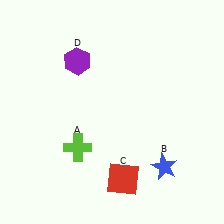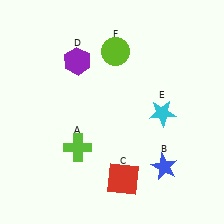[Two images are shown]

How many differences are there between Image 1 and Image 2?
There are 2 differences between the two images.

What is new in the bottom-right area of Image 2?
A cyan star (E) was added in the bottom-right area of Image 2.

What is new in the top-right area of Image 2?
A lime circle (F) was added in the top-right area of Image 2.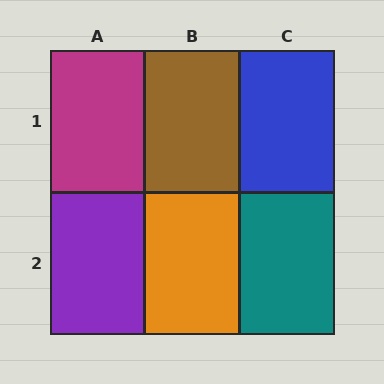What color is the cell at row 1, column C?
Blue.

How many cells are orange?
1 cell is orange.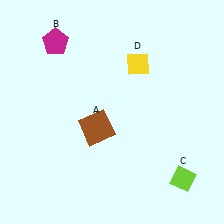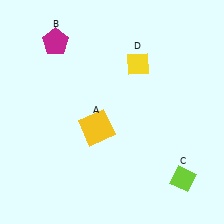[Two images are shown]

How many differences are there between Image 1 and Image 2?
There is 1 difference between the two images.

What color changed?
The square (A) changed from brown in Image 1 to yellow in Image 2.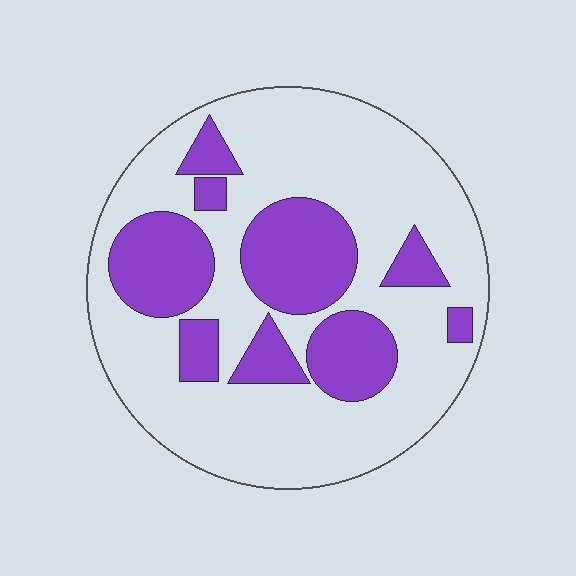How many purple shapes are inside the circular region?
9.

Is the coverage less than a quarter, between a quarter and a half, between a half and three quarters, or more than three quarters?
Between a quarter and a half.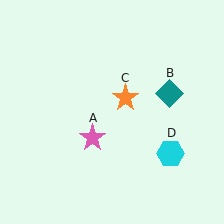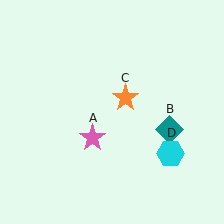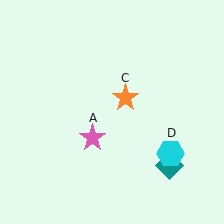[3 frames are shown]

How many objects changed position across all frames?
1 object changed position: teal diamond (object B).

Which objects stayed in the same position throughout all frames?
Pink star (object A) and orange star (object C) and cyan hexagon (object D) remained stationary.